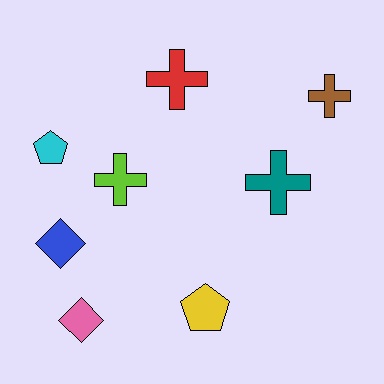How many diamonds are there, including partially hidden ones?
There are 2 diamonds.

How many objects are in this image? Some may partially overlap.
There are 8 objects.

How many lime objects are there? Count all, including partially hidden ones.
There is 1 lime object.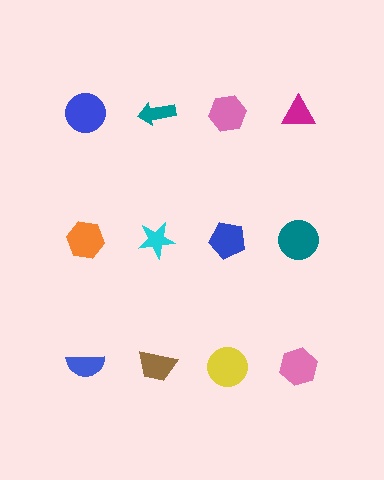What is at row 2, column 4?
A teal circle.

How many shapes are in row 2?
4 shapes.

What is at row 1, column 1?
A blue circle.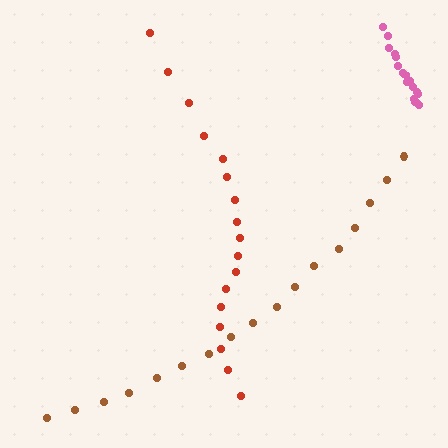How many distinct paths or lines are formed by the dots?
There are 3 distinct paths.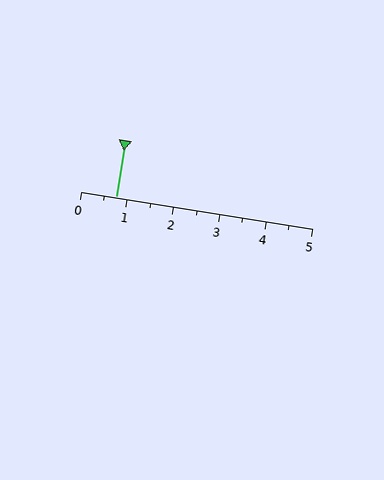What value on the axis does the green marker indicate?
The marker indicates approximately 0.8.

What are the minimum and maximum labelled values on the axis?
The axis runs from 0 to 5.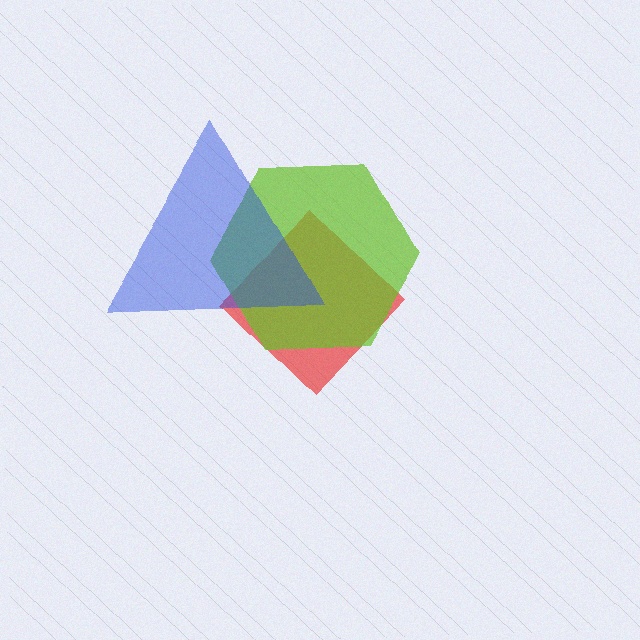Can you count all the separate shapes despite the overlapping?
Yes, there are 3 separate shapes.